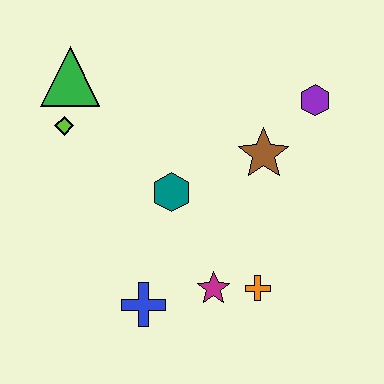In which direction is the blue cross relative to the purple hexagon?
The blue cross is below the purple hexagon.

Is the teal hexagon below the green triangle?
Yes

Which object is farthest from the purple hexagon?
The blue cross is farthest from the purple hexagon.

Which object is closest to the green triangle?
The lime diamond is closest to the green triangle.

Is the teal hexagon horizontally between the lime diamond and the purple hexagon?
Yes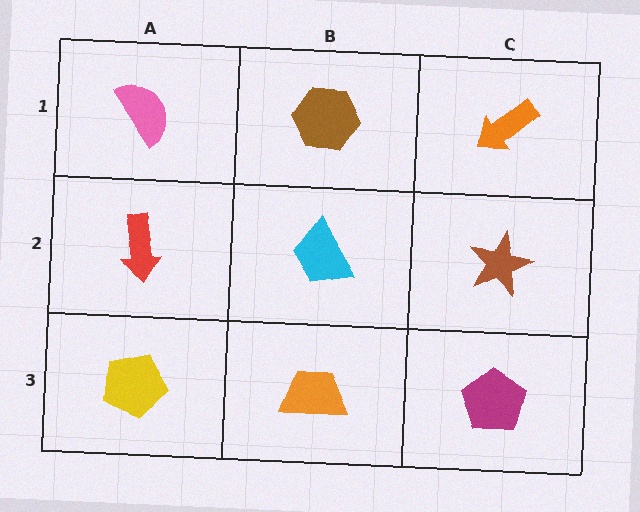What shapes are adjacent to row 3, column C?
A brown star (row 2, column C), an orange trapezoid (row 3, column B).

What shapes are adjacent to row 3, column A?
A red arrow (row 2, column A), an orange trapezoid (row 3, column B).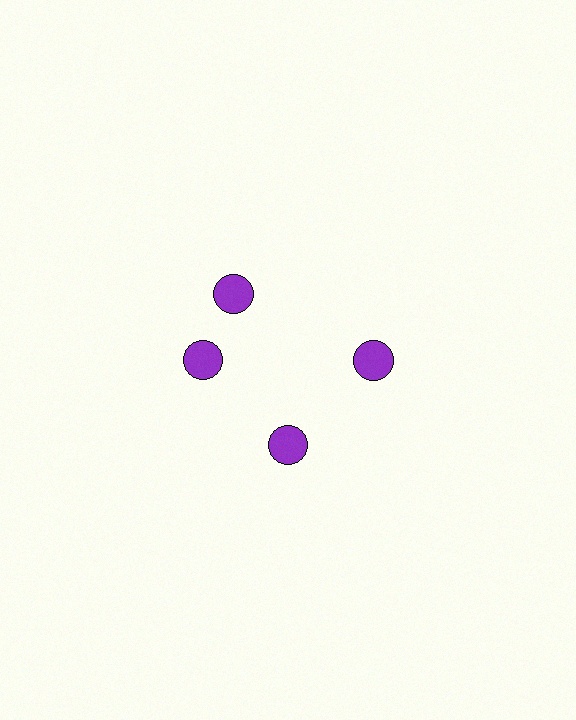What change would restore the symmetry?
The symmetry would be restored by rotating it back into even spacing with its neighbors so that all 4 circles sit at equal angles and equal distance from the center.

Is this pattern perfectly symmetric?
No. The 4 purple circles are arranged in a ring, but one element near the 12 o'clock position is rotated out of alignment along the ring, breaking the 4-fold rotational symmetry.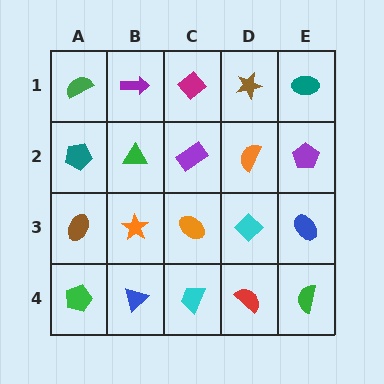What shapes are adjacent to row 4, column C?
An orange ellipse (row 3, column C), a blue triangle (row 4, column B), a red semicircle (row 4, column D).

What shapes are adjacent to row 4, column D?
A cyan diamond (row 3, column D), a cyan trapezoid (row 4, column C), a green semicircle (row 4, column E).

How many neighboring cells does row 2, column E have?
3.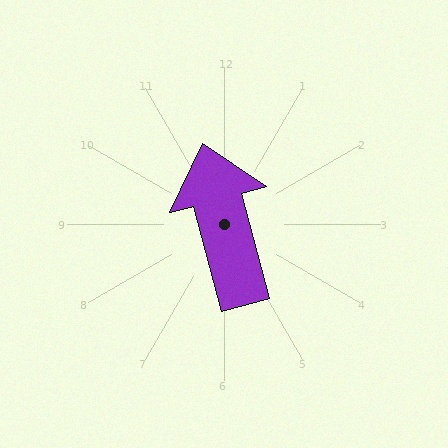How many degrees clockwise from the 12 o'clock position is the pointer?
Approximately 345 degrees.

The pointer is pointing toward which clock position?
Roughly 12 o'clock.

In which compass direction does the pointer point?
North.